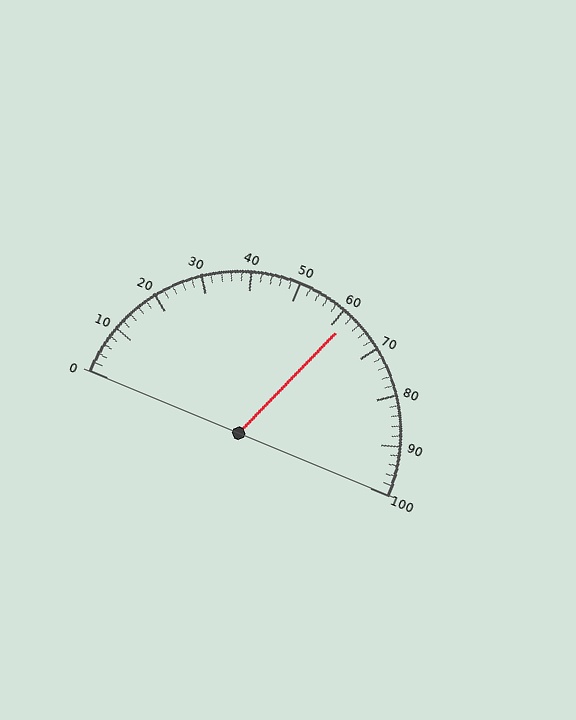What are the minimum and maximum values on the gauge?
The gauge ranges from 0 to 100.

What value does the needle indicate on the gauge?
The needle indicates approximately 62.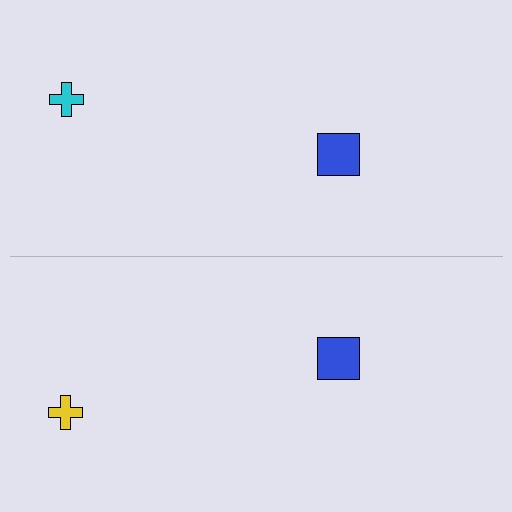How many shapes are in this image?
There are 4 shapes in this image.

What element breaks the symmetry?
The yellow cross on the bottom side breaks the symmetry — its mirror counterpart is cyan.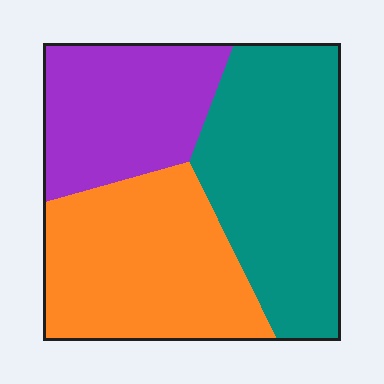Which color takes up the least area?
Purple, at roughly 25%.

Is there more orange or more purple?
Orange.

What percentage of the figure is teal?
Teal takes up between a third and a half of the figure.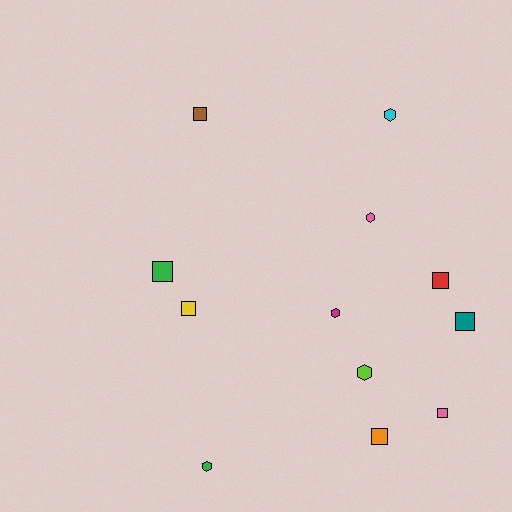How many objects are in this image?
There are 12 objects.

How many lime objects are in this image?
There is 1 lime object.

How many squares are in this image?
There are 7 squares.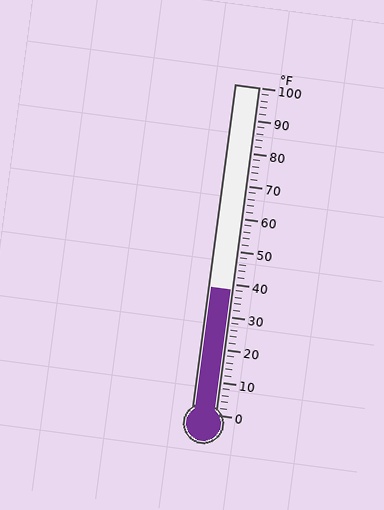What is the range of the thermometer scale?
The thermometer scale ranges from 0°F to 100°F.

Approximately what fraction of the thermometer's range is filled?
The thermometer is filled to approximately 40% of its range.